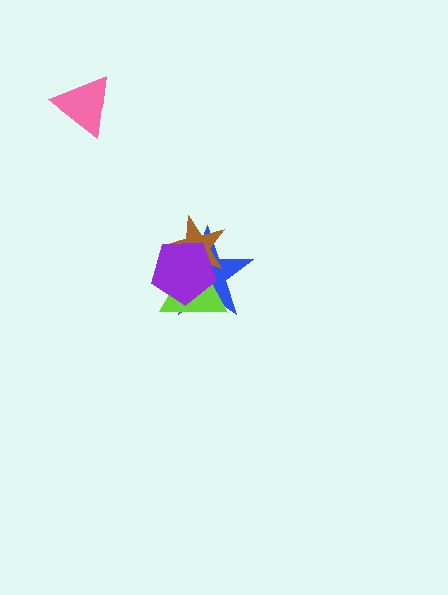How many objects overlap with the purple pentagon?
3 objects overlap with the purple pentagon.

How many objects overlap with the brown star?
3 objects overlap with the brown star.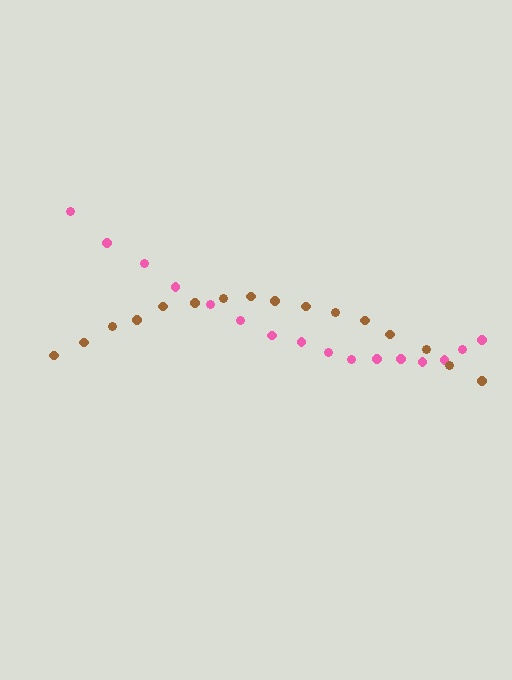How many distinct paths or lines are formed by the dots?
There are 2 distinct paths.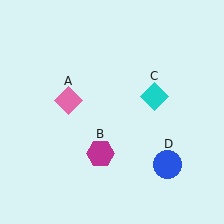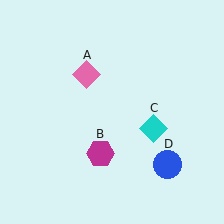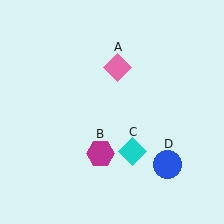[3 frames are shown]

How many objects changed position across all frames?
2 objects changed position: pink diamond (object A), cyan diamond (object C).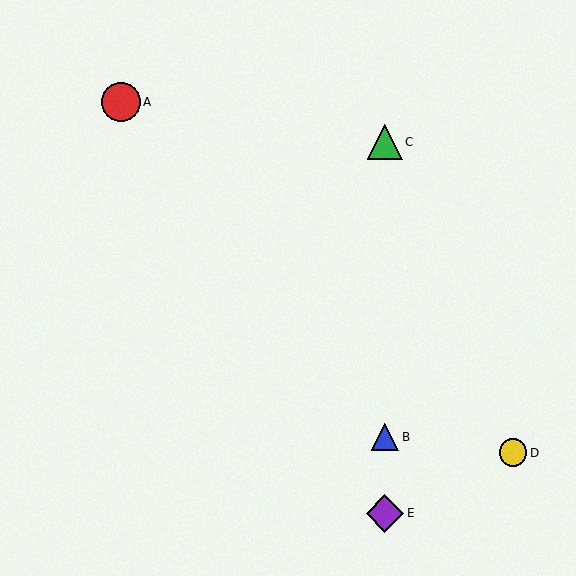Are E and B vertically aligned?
Yes, both are at x≈385.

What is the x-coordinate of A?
Object A is at x≈121.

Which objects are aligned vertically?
Objects B, C, E are aligned vertically.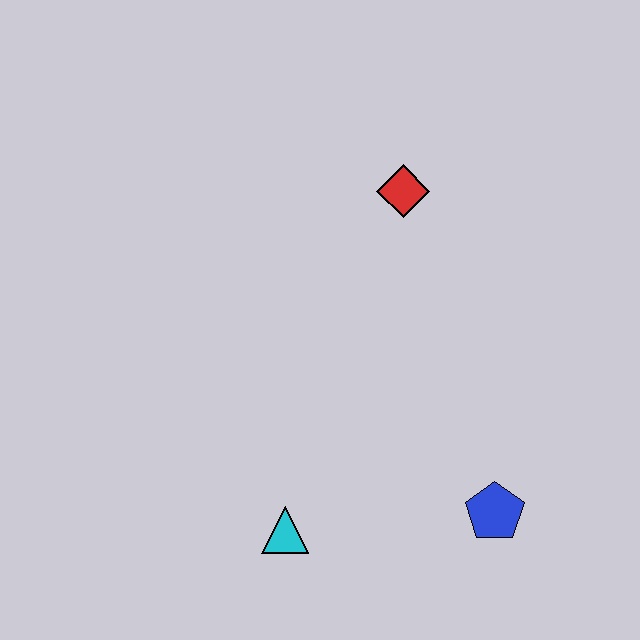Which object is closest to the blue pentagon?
The cyan triangle is closest to the blue pentagon.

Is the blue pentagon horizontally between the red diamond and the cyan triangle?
No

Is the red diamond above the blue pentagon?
Yes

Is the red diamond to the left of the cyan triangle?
No